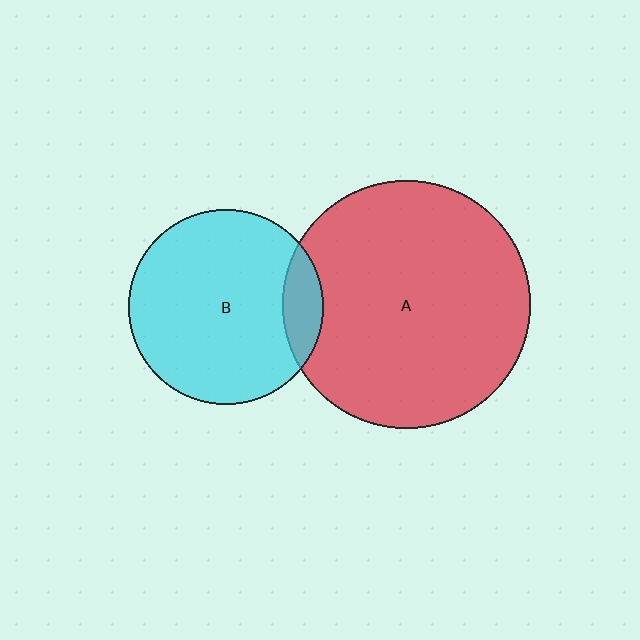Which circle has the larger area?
Circle A (red).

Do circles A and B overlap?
Yes.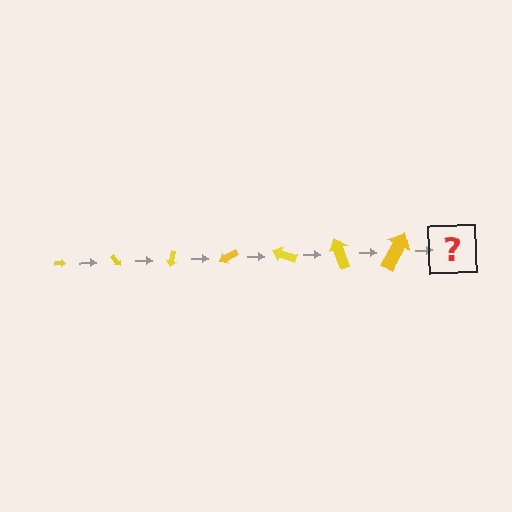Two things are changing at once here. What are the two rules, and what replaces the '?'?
The two rules are that the arrow grows larger each step and it rotates 50 degrees each step. The '?' should be an arrow, larger than the previous one and rotated 350 degrees from the start.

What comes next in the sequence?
The next element should be an arrow, larger than the previous one and rotated 350 degrees from the start.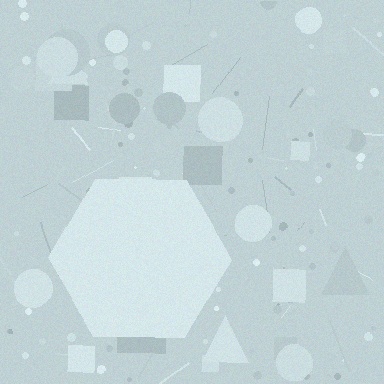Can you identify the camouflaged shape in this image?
The camouflaged shape is a hexagon.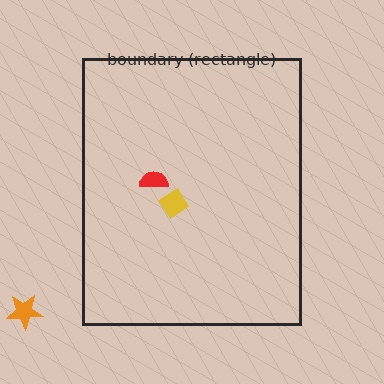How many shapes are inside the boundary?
2 inside, 1 outside.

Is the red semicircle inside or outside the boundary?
Inside.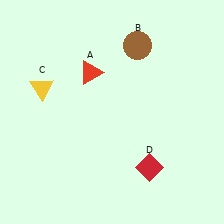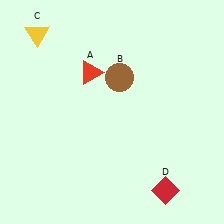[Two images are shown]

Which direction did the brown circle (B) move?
The brown circle (B) moved down.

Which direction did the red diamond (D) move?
The red diamond (D) moved down.